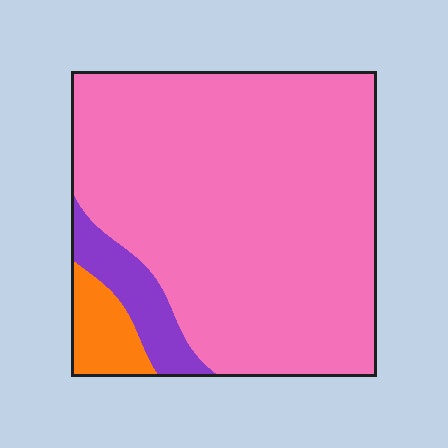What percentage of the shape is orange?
Orange covers 7% of the shape.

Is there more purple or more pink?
Pink.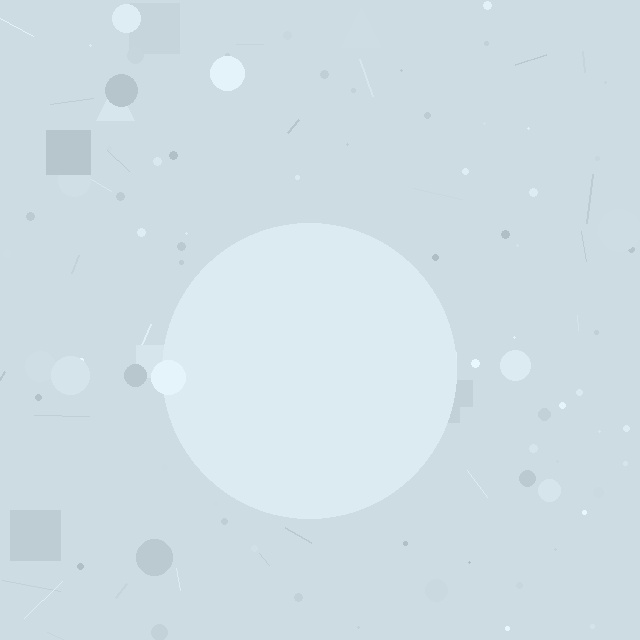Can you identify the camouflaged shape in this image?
The camouflaged shape is a circle.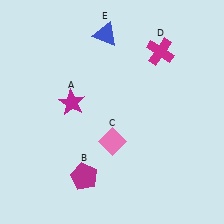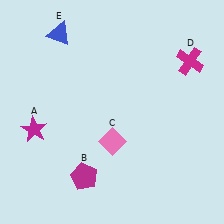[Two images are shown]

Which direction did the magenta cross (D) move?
The magenta cross (D) moved right.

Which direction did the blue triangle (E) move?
The blue triangle (E) moved left.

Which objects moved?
The objects that moved are: the magenta star (A), the magenta cross (D), the blue triangle (E).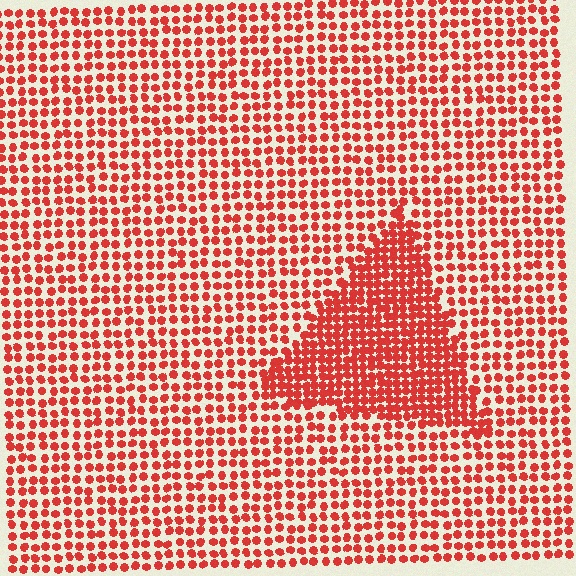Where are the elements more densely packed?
The elements are more densely packed inside the triangle boundary.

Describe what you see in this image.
The image contains small red elements arranged at two different densities. A triangle-shaped region is visible where the elements are more densely packed than the surrounding area.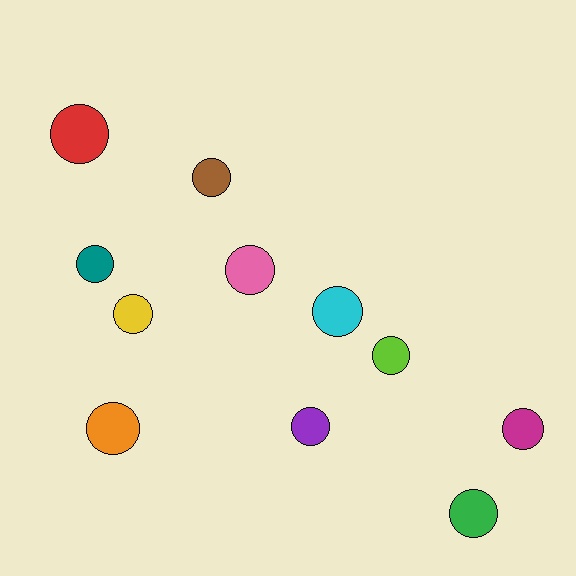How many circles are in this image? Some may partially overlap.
There are 11 circles.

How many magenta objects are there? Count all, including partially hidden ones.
There is 1 magenta object.